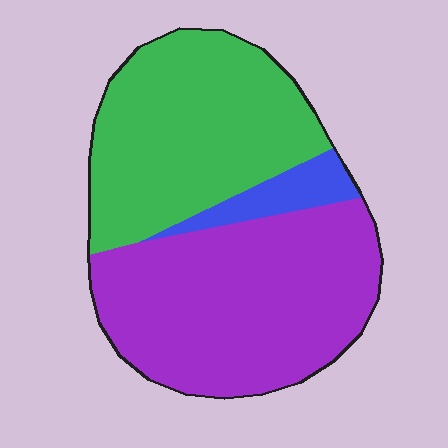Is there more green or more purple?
Purple.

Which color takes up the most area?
Purple, at roughly 50%.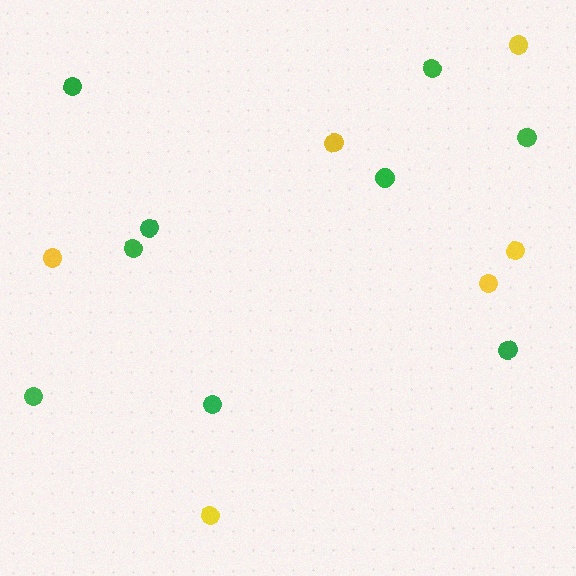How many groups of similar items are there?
There are 2 groups: one group of yellow circles (6) and one group of green circles (9).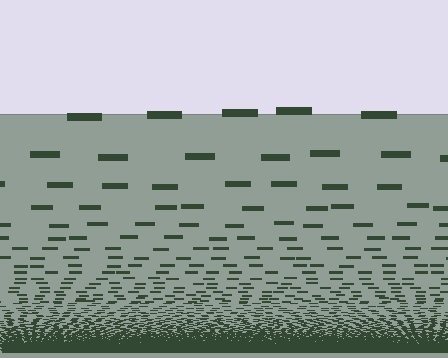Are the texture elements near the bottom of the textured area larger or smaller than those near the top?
Smaller. The gradient is inverted — elements near the bottom are smaller and denser.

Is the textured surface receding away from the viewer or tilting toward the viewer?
The surface appears to tilt toward the viewer. Texture elements get larger and sparser toward the top.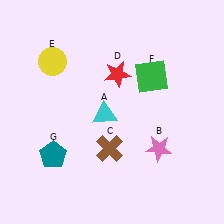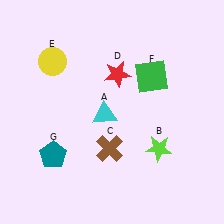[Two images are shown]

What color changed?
The star (B) changed from pink in Image 1 to lime in Image 2.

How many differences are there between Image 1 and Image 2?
There is 1 difference between the two images.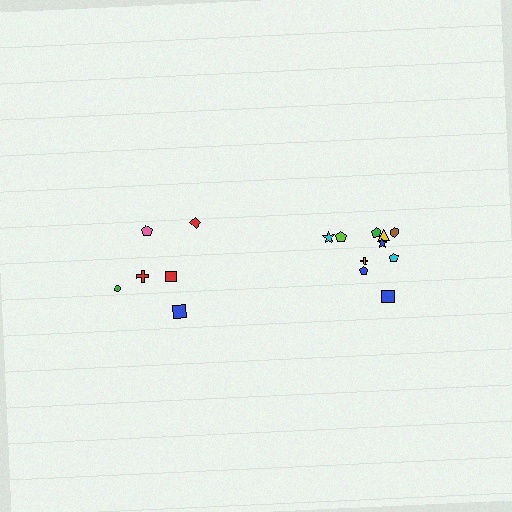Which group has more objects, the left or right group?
The right group.